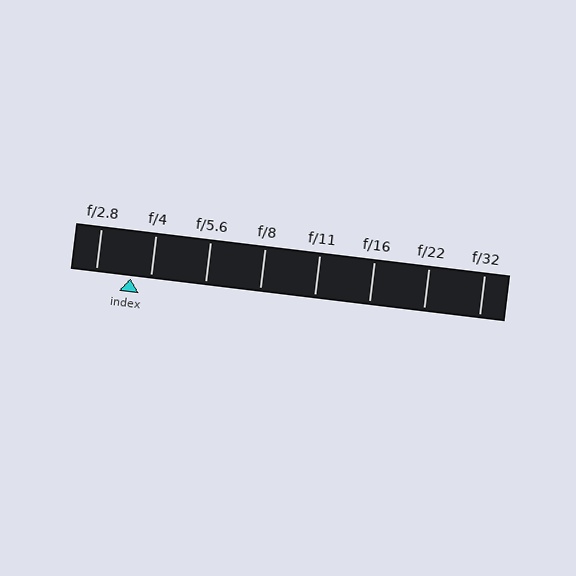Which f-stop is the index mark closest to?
The index mark is closest to f/4.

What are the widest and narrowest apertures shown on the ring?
The widest aperture shown is f/2.8 and the narrowest is f/32.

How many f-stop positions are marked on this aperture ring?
There are 8 f-stop positions marked.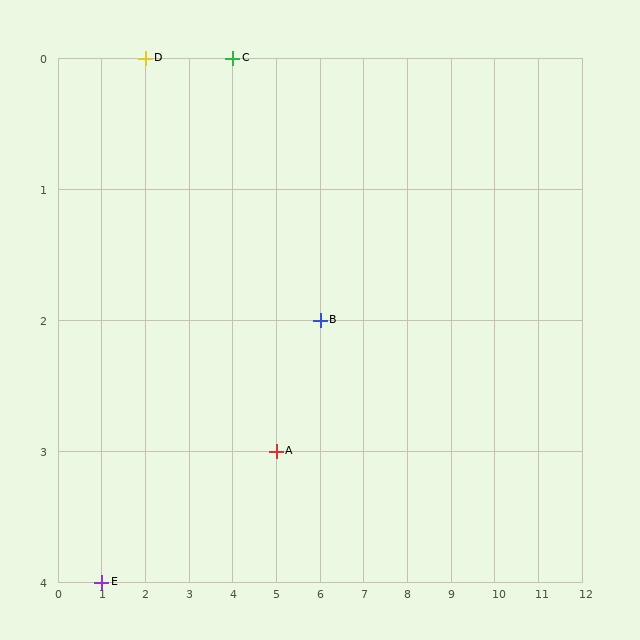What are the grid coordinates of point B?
Point B is at grid coordinates (6, 2).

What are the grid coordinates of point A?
Point A is at grid coordinates (5, 3).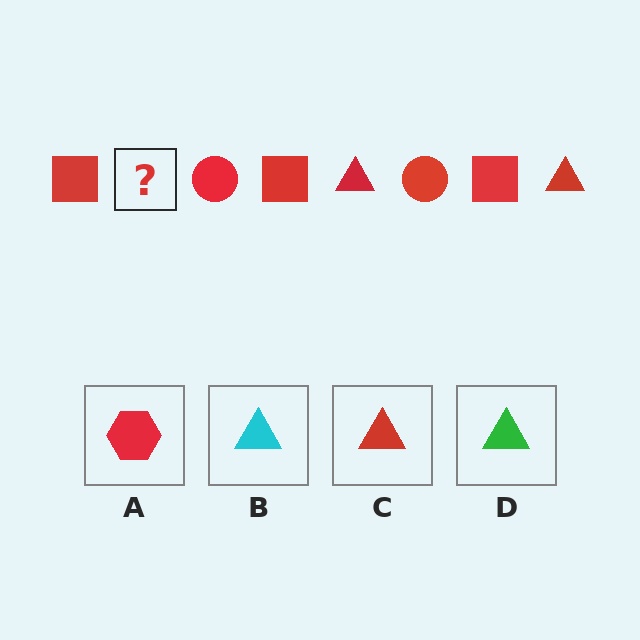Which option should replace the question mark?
Option C.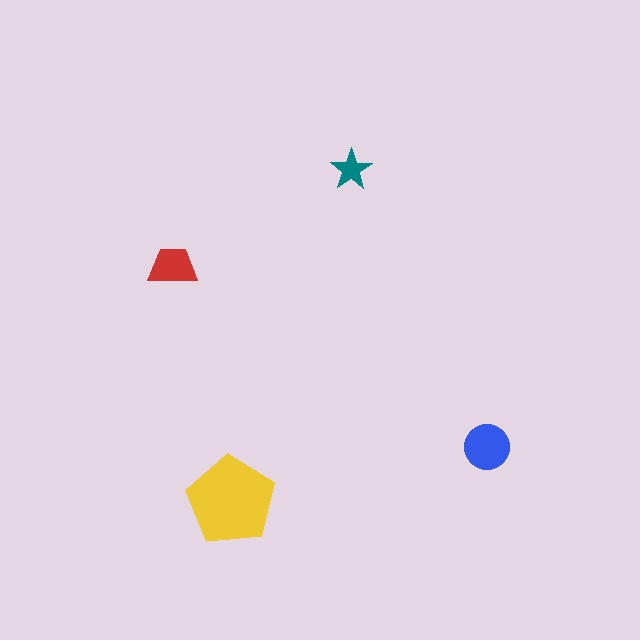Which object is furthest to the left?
The red trapezoid is leftmost.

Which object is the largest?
The yellow pentagon.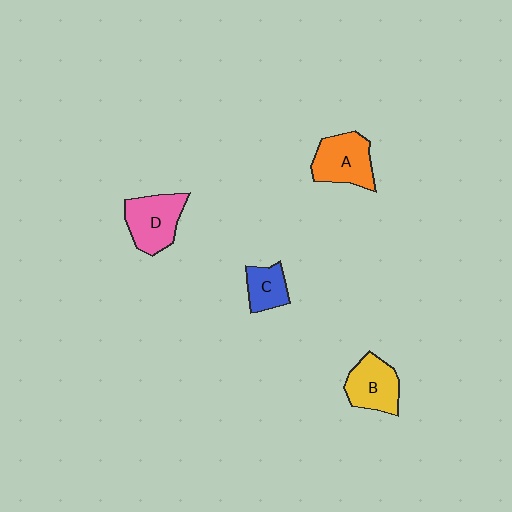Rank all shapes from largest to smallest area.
From largest to smallest: D (pink), A (orange), B (yellow), C (blue).